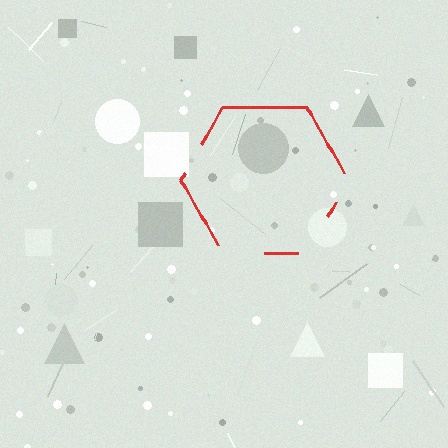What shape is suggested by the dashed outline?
The dashed outline suggests a hexagon.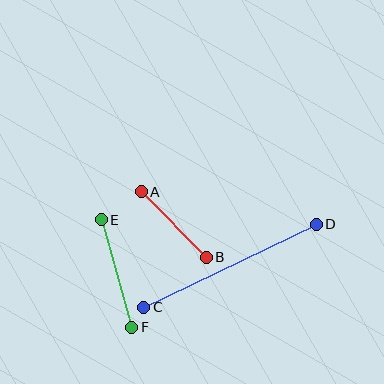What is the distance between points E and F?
The distance is approximately 112 pixels.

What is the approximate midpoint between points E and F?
The midpoint is at approximately (116, 273) pixels.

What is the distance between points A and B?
The distance is approximately 92 pixels.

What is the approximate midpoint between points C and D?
The midpoint is at approximately (230, 266) pixels.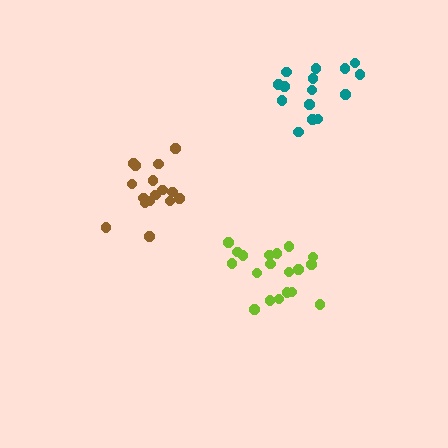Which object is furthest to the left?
The brown cluster is leftmost.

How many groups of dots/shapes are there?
There are 3 groups.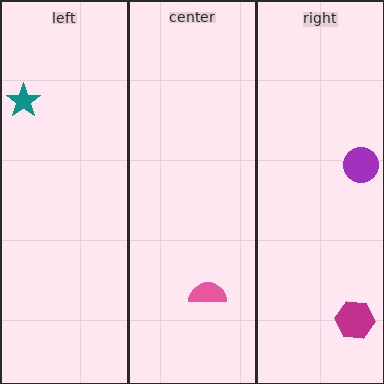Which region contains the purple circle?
The right region.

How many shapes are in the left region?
1.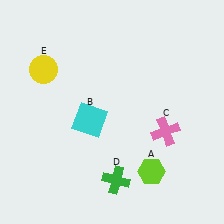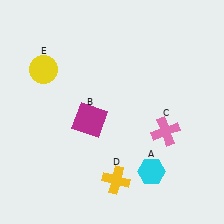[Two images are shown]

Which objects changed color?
A changed from lime to cyan. B changed from cyan to magenta. D changed from green to yellow.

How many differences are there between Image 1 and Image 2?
There are 3 differences between the two images.